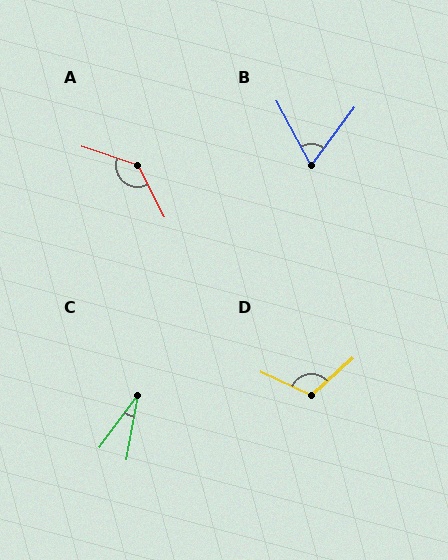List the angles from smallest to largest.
C (26°), B (65°), D (113°), A (136°).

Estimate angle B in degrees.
Approximately 65 degrees.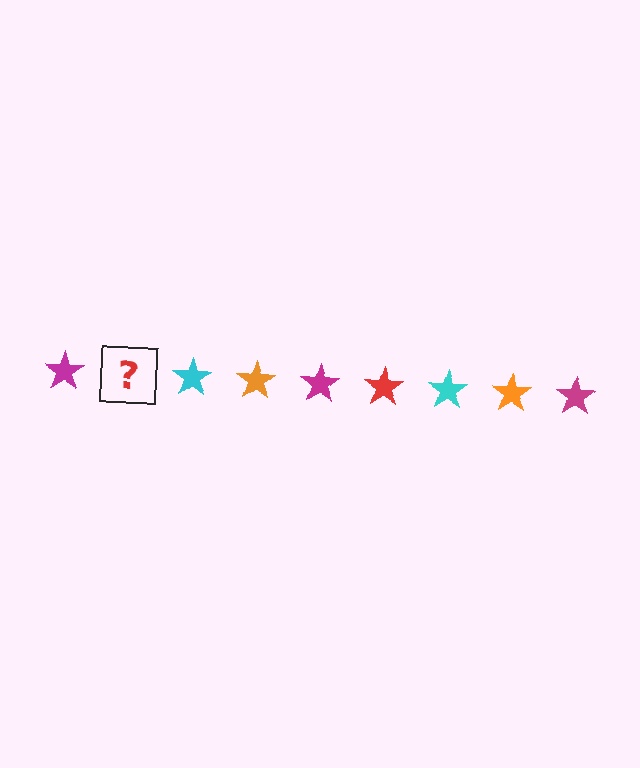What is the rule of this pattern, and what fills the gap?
The rule is that the pattern cycles through magenta, red, cyan, orange stars. The gap should be filled with a red star.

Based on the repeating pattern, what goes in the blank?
The blank should be a red star.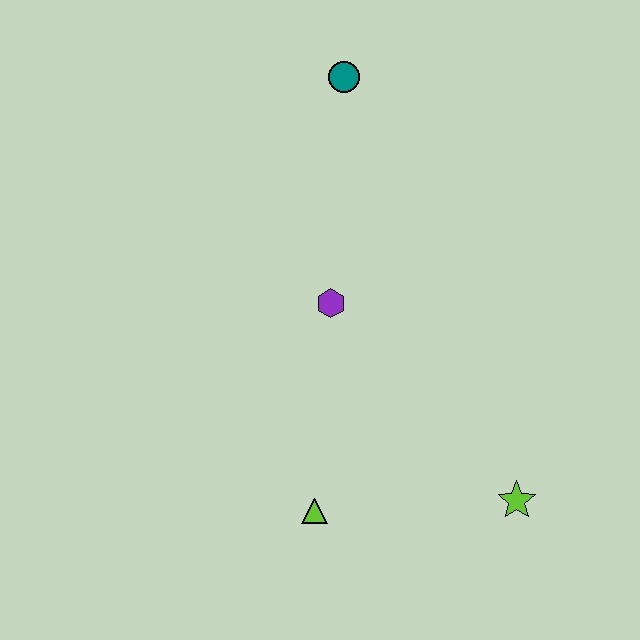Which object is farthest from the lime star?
The teal circle is farthest from the lime star.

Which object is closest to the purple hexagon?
The lime triangle is closest to the purple hexagon.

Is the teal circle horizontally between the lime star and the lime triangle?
Yes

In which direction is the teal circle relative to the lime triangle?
The teal circle is above the lime triangle.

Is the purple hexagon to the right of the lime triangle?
Yes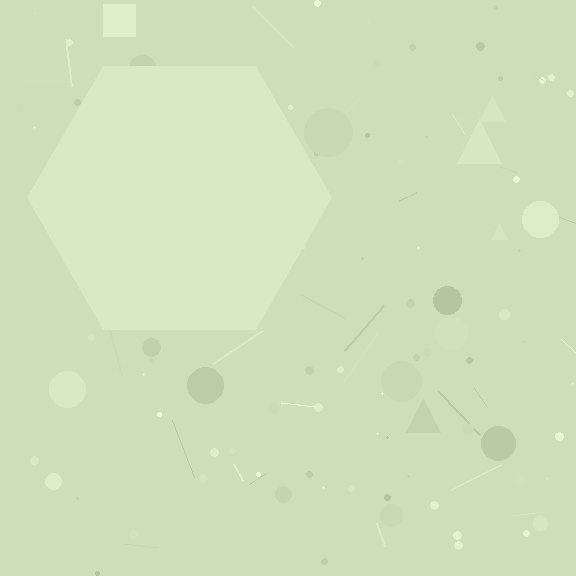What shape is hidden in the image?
A hexagon is hidden in the image.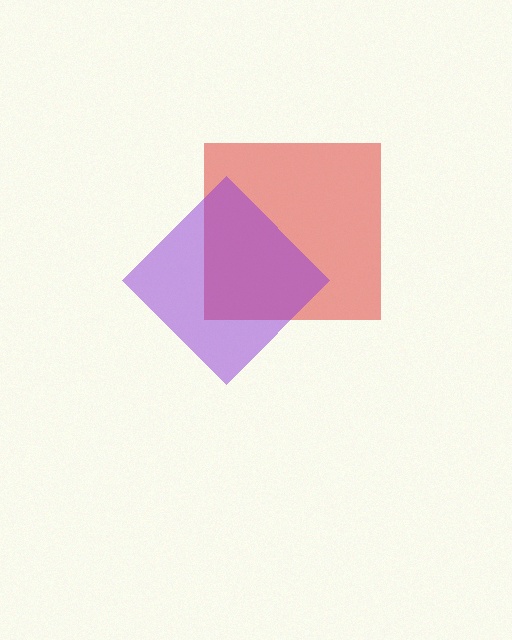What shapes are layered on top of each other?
The layered shapes are: a red square, a purple diamond.